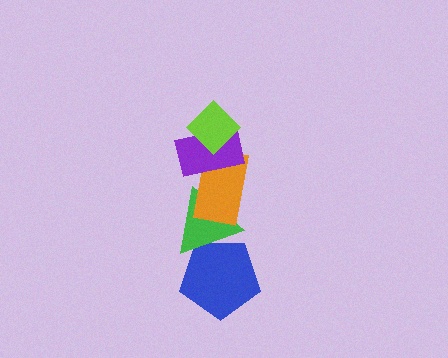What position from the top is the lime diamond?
The lime diamond is 1st from the top.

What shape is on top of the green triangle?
The orange rectangle is on top of the green triangle.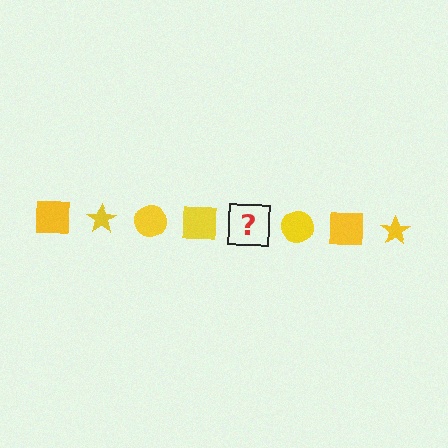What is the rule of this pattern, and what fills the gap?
The rule is that the pattern cycles through square, star, circle shapes in yellow. The gap should be filled with a yellow star.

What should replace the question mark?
The question mark should be replaced with a yellow star.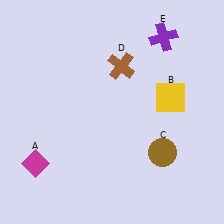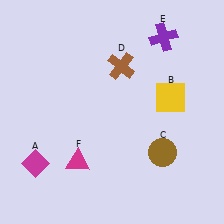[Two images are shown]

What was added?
A magenta triangle (F) was added in Image 2.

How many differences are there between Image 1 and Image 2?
There is 1 difference between the two images.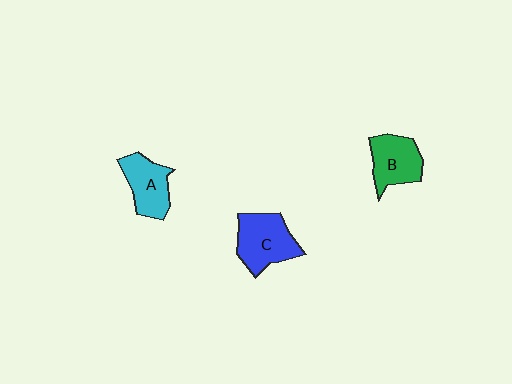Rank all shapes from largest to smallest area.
From largest to smallest: C (blue), B (green), A (cyan).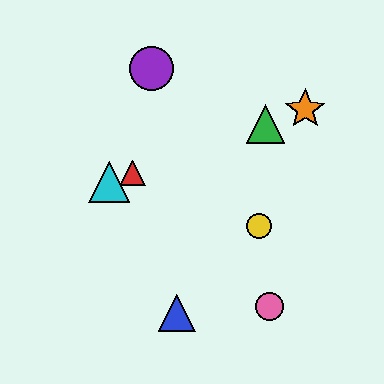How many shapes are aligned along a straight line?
4 shapes (the red triangle, the green triangle, the orange star, the cyan triangle) are aligned along a straight line.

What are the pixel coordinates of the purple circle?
The purple circle is at (151, 68).